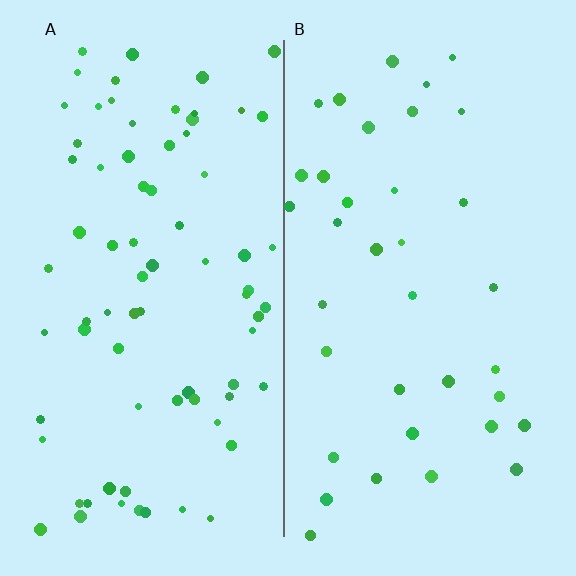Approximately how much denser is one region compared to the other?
Approximately 2.1× — region A over region B.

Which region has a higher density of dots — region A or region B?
A (the left).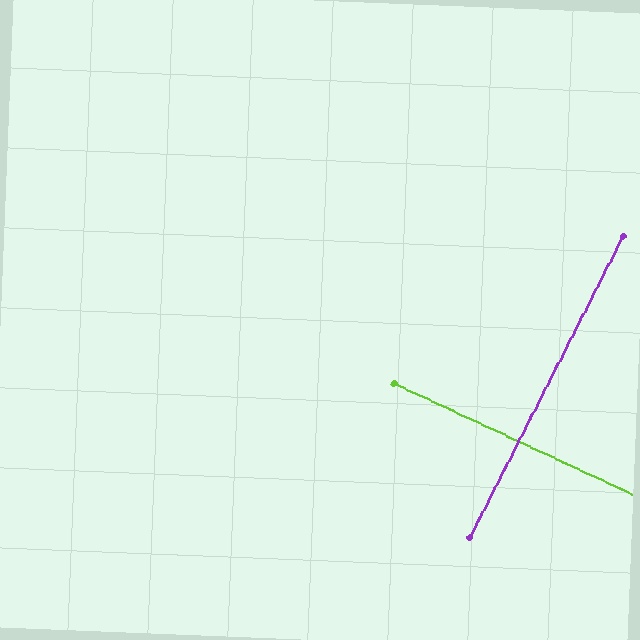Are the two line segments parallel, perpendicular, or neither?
Perpendicular — they meet at approximately 88°.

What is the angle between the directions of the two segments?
Approximately 88 degrees.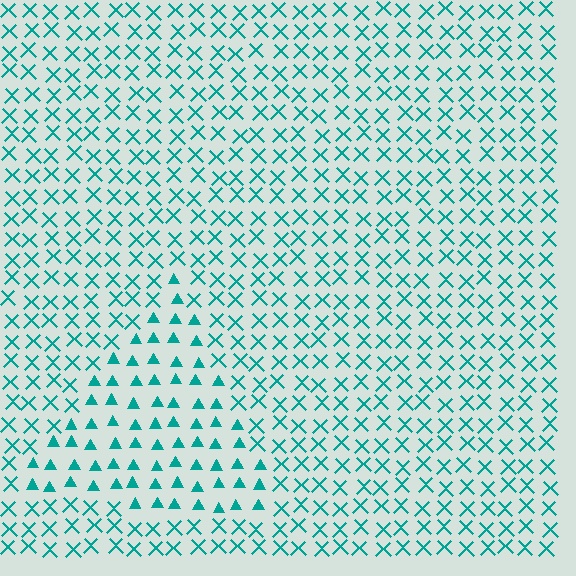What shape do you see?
I see a triangle.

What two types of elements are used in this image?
The image uses triangles inside the triangle region and X marks outside it.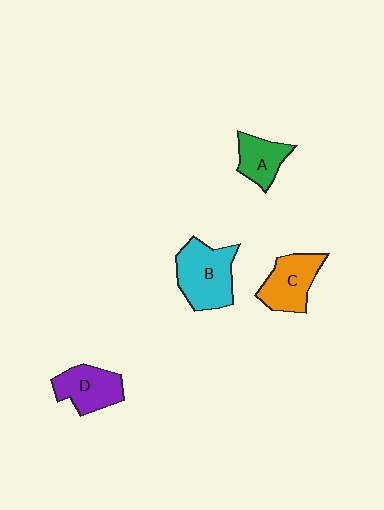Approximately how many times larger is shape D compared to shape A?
Approximately 1.3 times.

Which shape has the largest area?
Shape B (cyan).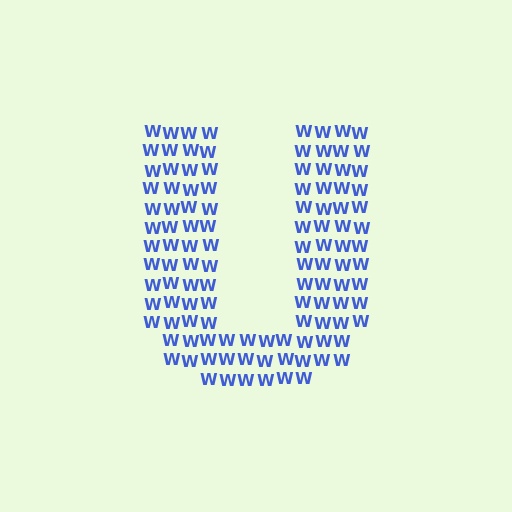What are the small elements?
The small elements are letter W's.